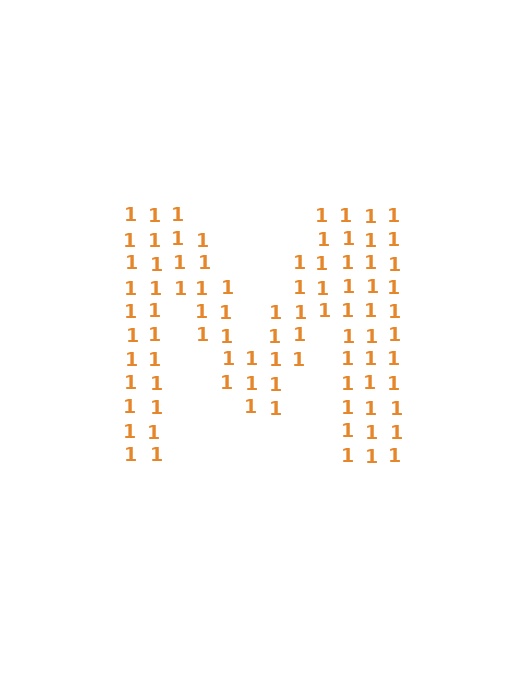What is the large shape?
The large shape is the letter M.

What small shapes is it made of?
It is made of small digit 1's.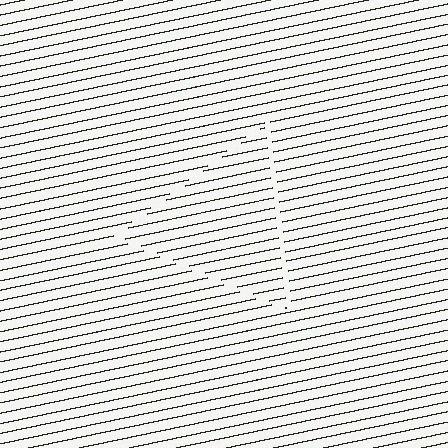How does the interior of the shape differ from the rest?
The interior of the shape contains the same grating, shifted by half a period — the contour is defined by the phase discontinuity where line-ends from the inner and outer gratings abut.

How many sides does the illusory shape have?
3 sides — the line-ends trace a triangle.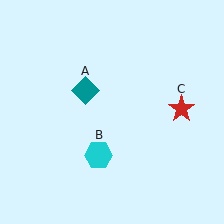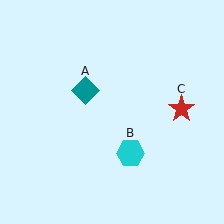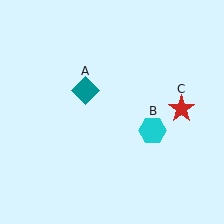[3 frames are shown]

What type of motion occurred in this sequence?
The cyan hexagon (object B) rotated counterclockwise around the center of the scene.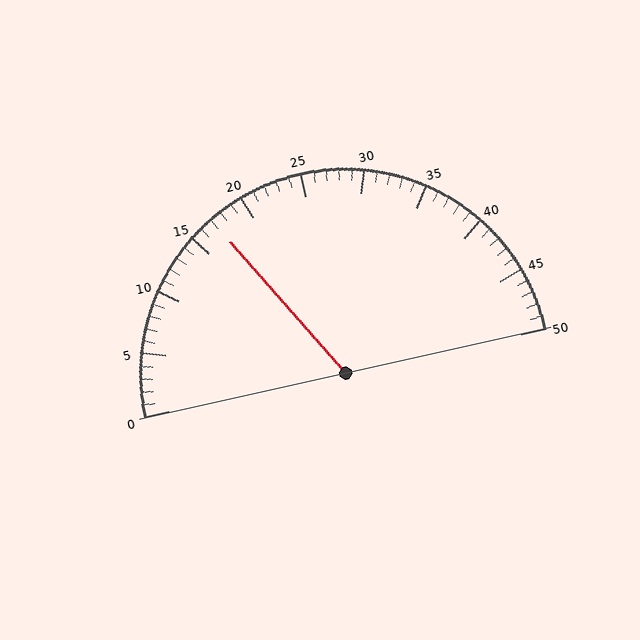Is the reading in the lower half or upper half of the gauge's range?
The reading is in the lower half of the range (0 to 50).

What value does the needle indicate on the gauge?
The needle indicates approximately 17.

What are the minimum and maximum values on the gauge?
The gauge ranges from 0 to 50.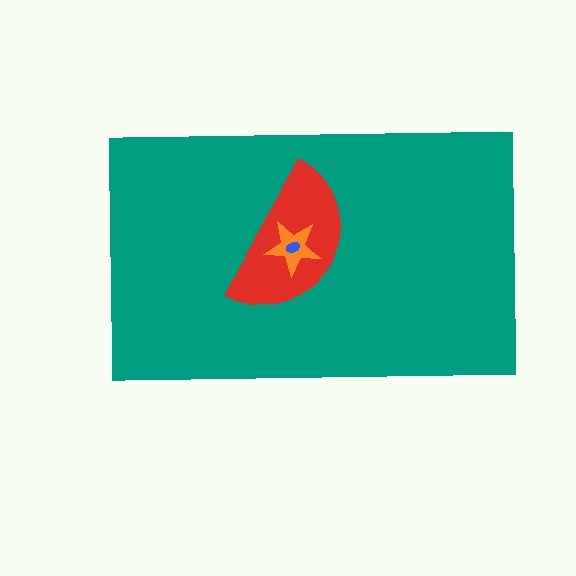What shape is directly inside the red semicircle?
The orange star.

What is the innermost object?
The blue ellipse.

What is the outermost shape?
The teal rectangle.